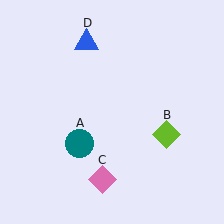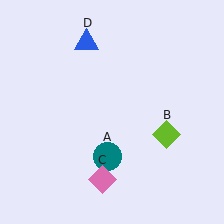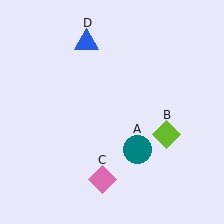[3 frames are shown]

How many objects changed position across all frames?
1 object changed position: teal circle (object A).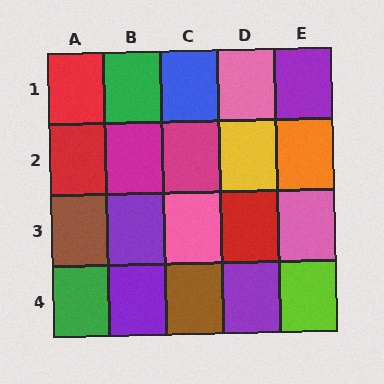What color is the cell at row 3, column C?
Pink.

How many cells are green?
2 cells are green.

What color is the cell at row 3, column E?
Pink.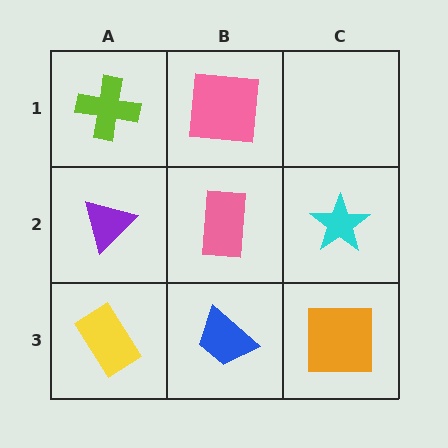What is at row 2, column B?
A pink rectangle.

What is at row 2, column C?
A cyan star.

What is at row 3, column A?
A yellow rectangle.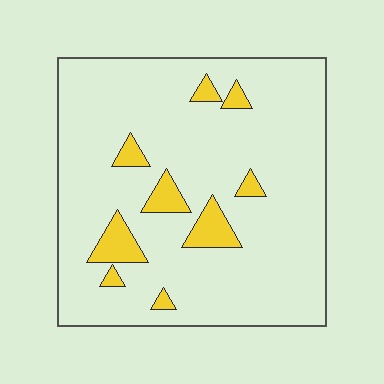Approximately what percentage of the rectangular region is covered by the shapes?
Approximately 10%.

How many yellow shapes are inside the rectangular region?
9.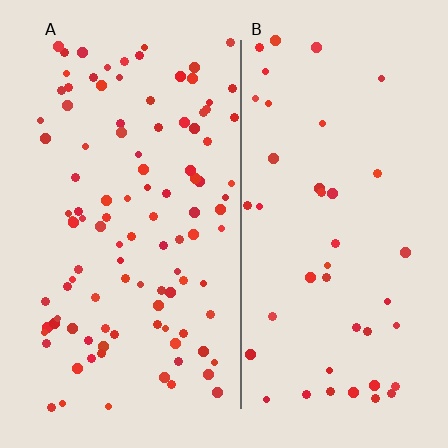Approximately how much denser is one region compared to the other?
Approximately 2.4× — region A over region B.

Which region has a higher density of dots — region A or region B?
A (the left).